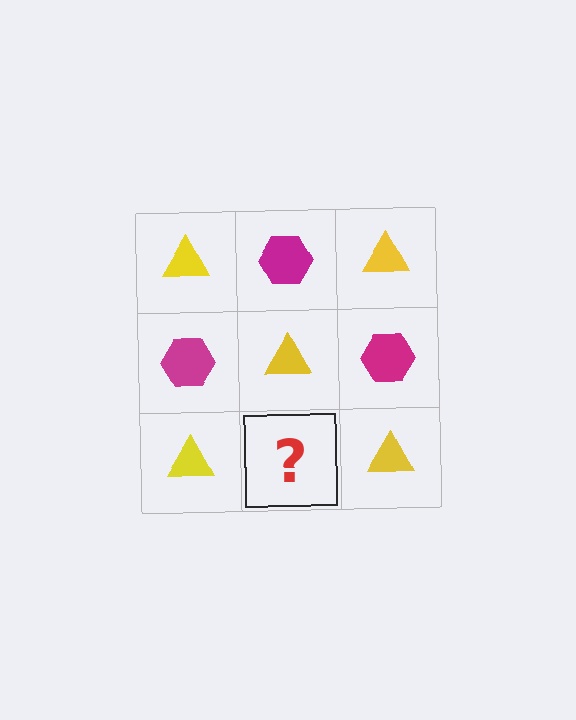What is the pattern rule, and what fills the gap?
The rule is that it alternates yellow triangle and magenta hexagon in a checkerboard pattern. The gap should be filled with a magenta hexagon.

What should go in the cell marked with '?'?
The missing cell should contain a magenta hexagon.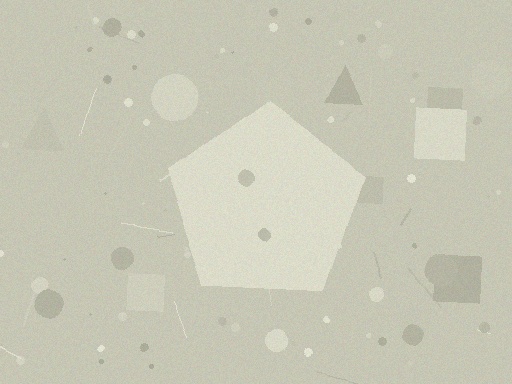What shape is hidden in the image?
A pentagon is hidden in the image.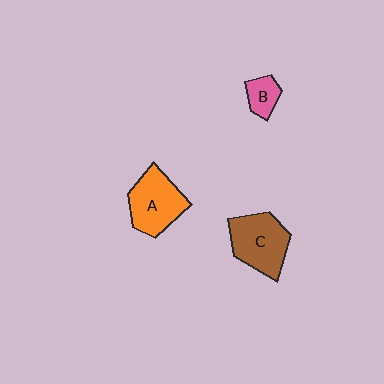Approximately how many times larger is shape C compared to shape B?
Approximately 2.6 times.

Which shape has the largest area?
Shape C (brown).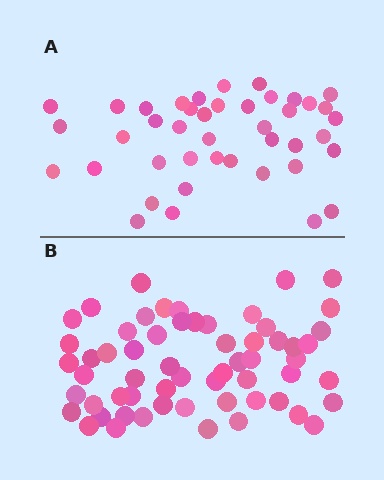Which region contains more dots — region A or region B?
Region B (the bottom region) has more dots.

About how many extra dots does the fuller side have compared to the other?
Region B has approximately 20 more dots than region A.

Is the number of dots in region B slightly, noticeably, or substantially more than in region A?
Region B has noticeably more, but not dramatically so. The ratio is roughly 1.4 to 1.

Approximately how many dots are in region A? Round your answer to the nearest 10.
About 40 dots. (The exact count is 42, which rounds to 40.)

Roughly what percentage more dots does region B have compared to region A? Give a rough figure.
About 45% more.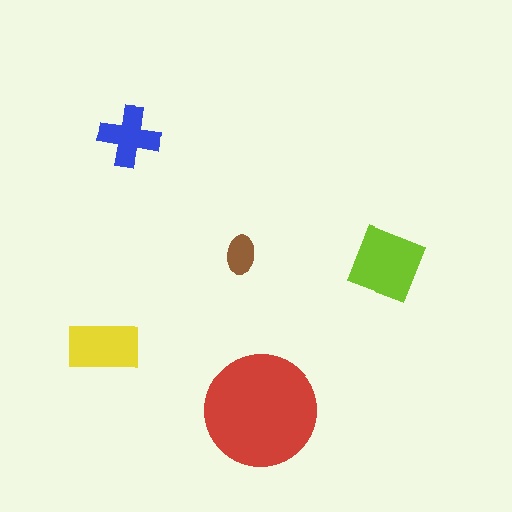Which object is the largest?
The red circle.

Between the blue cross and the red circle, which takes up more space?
The red circle.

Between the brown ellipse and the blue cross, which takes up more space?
The blue cross.